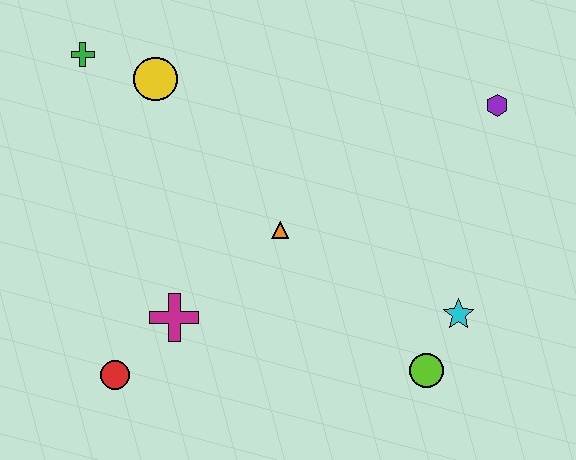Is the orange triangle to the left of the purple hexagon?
Yes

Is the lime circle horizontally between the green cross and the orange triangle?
No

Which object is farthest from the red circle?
The purple hexagon is farthest from the red circle.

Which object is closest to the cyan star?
The lime circle is closest to the cyan star.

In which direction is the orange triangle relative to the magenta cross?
The orange triangle is to the right of the magenta cross.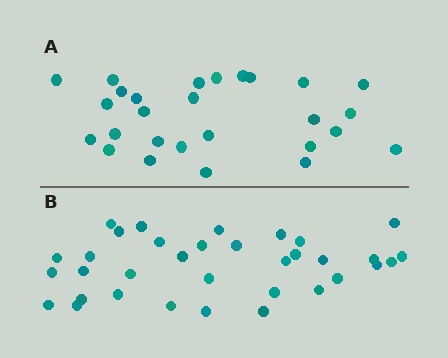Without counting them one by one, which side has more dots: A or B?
Region B (the bottom region) has more dots.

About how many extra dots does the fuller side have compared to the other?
Region B has roughly 8 or so more dots than region A.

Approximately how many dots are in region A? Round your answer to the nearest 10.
About 30 dots. (The exact count is 27, which rounds to 30.)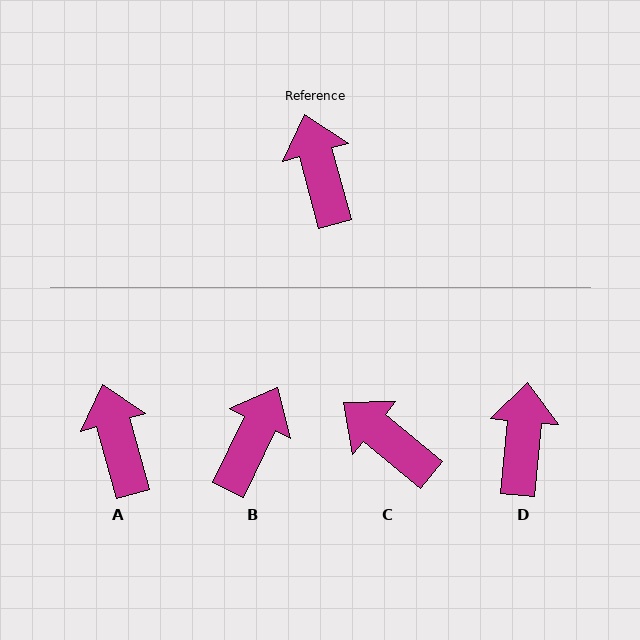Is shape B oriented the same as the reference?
No, it is off by about 41 degrees.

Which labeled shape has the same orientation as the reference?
A.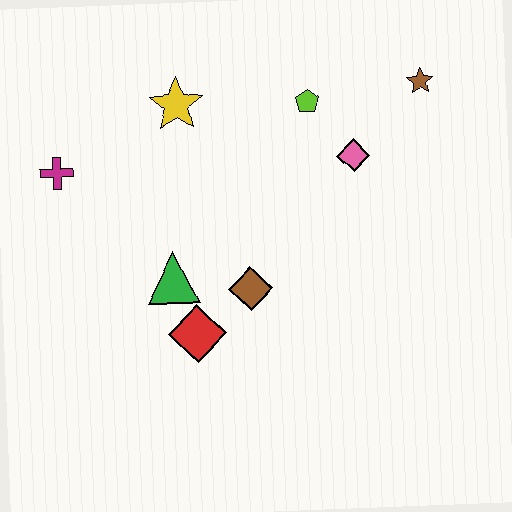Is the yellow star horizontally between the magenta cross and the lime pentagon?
Yes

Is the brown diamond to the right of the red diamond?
Yes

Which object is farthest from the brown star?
The magenta cross is farthest from the brown star.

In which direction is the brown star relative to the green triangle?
The brown star is to the right of the green triangle.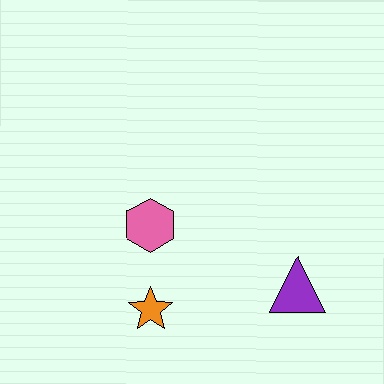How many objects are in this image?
There are 3 objects.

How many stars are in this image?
There is 1 star.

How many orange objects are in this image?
There is 1 orange object.